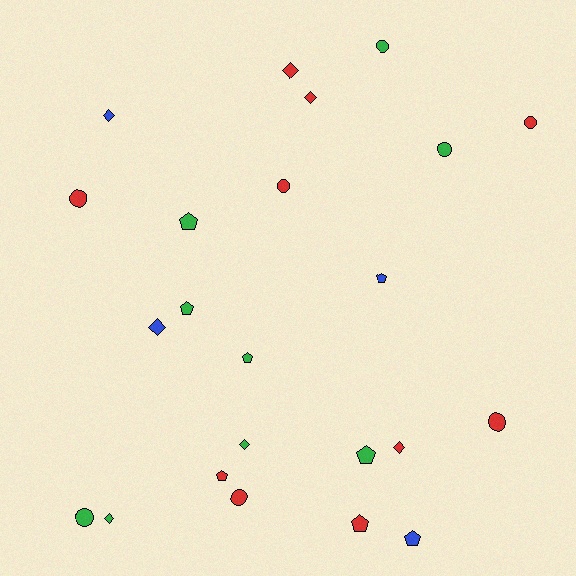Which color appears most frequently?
Red, with 10 objects.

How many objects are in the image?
There are 23 objects.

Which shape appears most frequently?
Circle, with 8 objects.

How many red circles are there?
There are 5 red circles.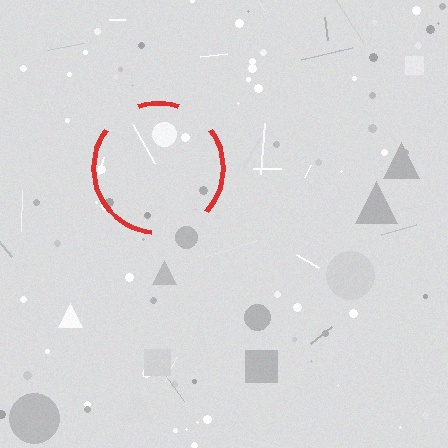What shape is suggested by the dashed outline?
The dashed outline suggests a circle.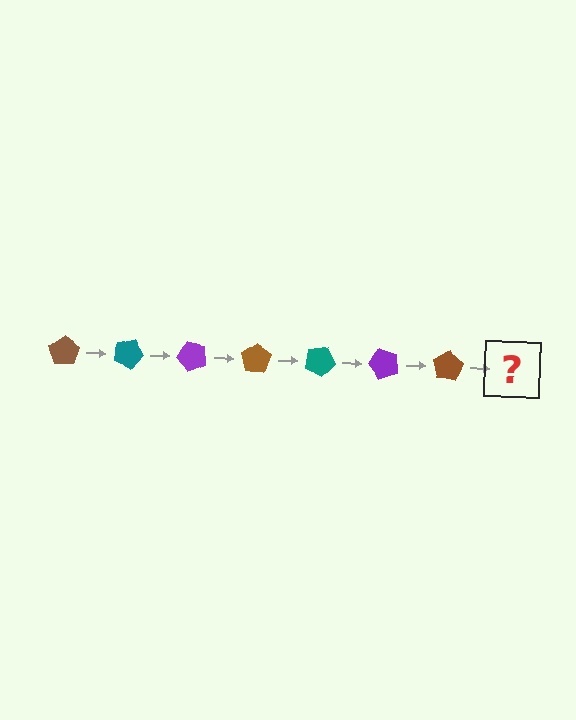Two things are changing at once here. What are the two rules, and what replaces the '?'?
The two rules are that it rotates 25 degrees each step and the color cycles through brown, teal, and purple. The '?' should be a teal pentagon, rotated 175 degrees from the start.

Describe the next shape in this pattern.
It should be a teal pentagon, rotated 175 degrees from the start.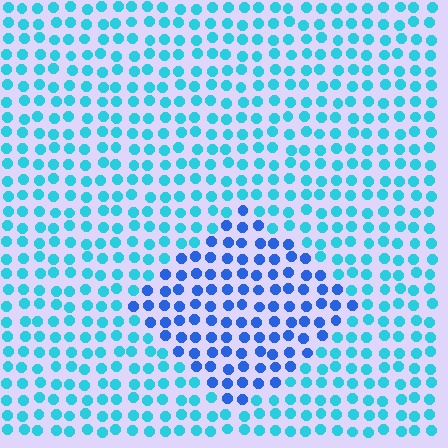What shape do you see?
I see a diamond.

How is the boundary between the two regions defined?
The boundary is defined purely by a slight shift in hue (about 36 degrees). Spacing, size, and orientation are identical on both sides.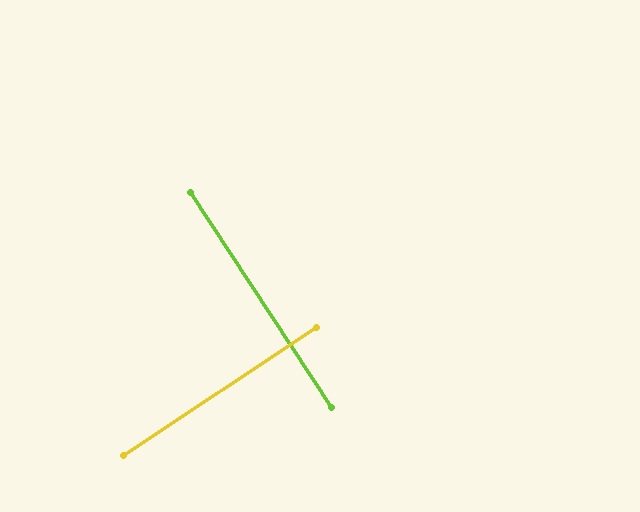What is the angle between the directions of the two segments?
Approximately 90 degrees.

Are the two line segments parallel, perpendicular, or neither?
Perpendicular — they meet at approximately 90°.